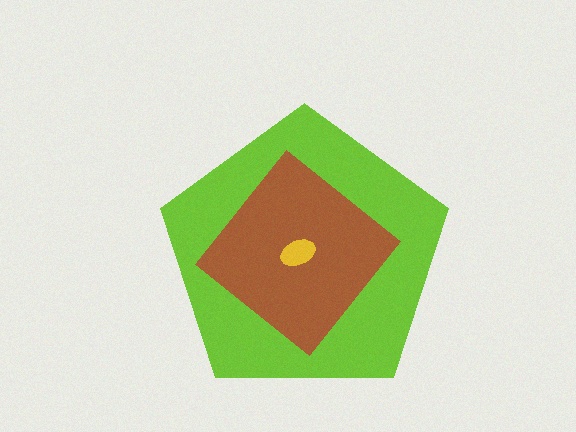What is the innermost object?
The yellow ellipse.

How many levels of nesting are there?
3.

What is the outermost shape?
The lime pentagon.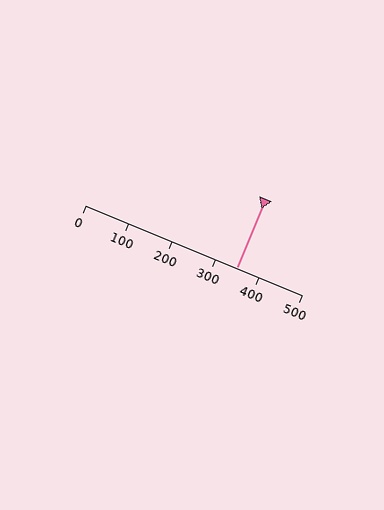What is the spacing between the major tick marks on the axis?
The major ticks are spaced 100 apart.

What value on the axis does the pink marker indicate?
The marker indicates approximately 350.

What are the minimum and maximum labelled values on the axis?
The axis runs from 0 to 500.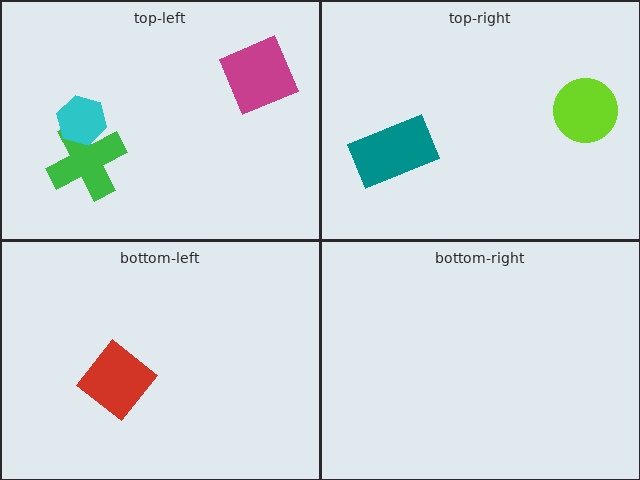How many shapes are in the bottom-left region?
1.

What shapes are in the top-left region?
The green cross, the cyan hexagon, the magenta square.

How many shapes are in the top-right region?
2.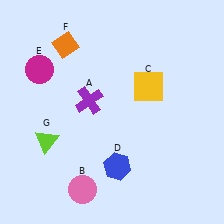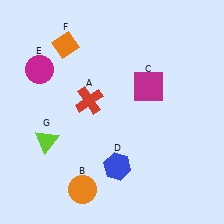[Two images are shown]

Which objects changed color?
A changed from purple to red. B changed from pink to orange. C changed from yellow to magenta.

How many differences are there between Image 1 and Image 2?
There are 3 differences between the two images.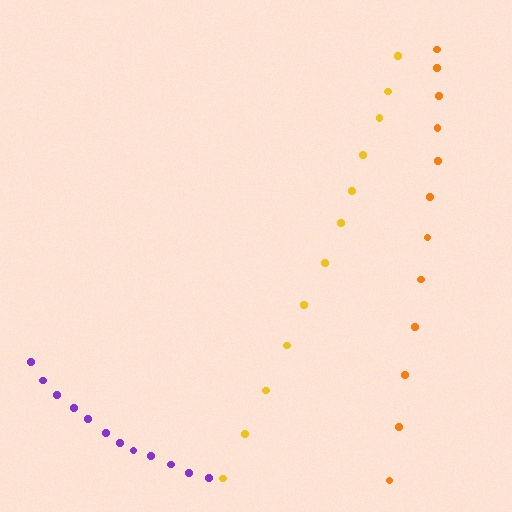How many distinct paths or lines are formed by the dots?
There are 3 distinct paths.